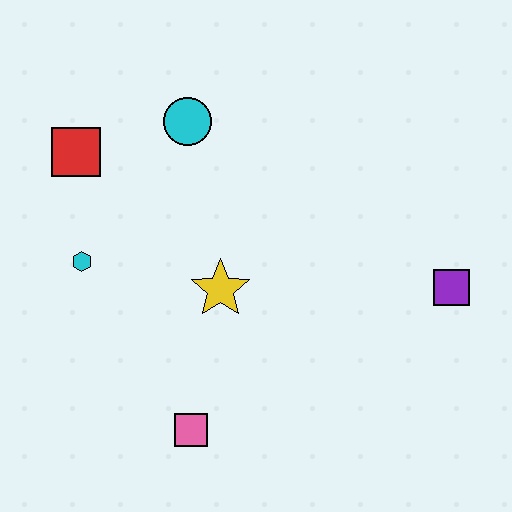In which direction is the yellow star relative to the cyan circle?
The yellow star is below the cyan circle.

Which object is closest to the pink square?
The yellow star is closest to the pink square.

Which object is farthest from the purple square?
The red square is farthest from the purple square.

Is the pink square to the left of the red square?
No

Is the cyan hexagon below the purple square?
No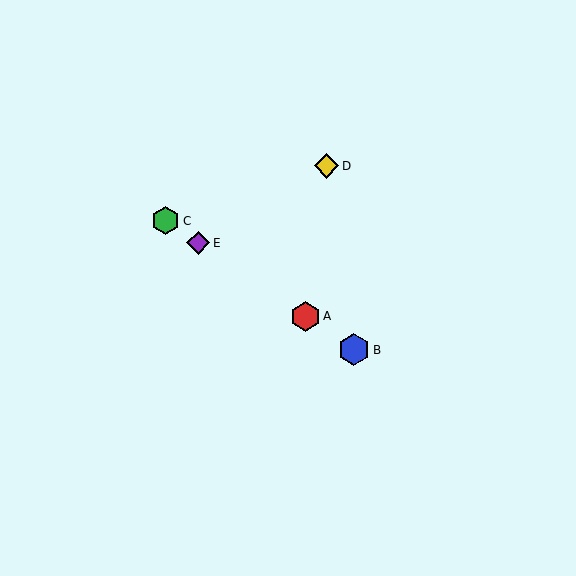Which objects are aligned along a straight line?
Objects A, B, C, E are aligned along a straight line.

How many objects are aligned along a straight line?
4 objects (A, B, C, E) are aligned along a straight line.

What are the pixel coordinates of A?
Object A is at (306, 316).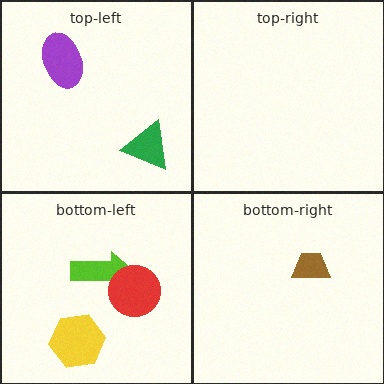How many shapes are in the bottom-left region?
3.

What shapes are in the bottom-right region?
The brown trapezoid.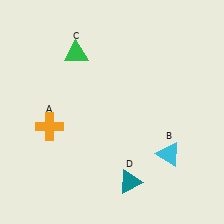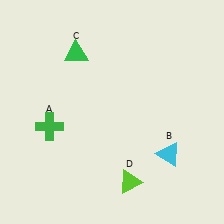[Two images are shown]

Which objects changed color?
A changed from orange to green. D changed from teal to lime.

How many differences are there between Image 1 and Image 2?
There are 2 differences between the two images.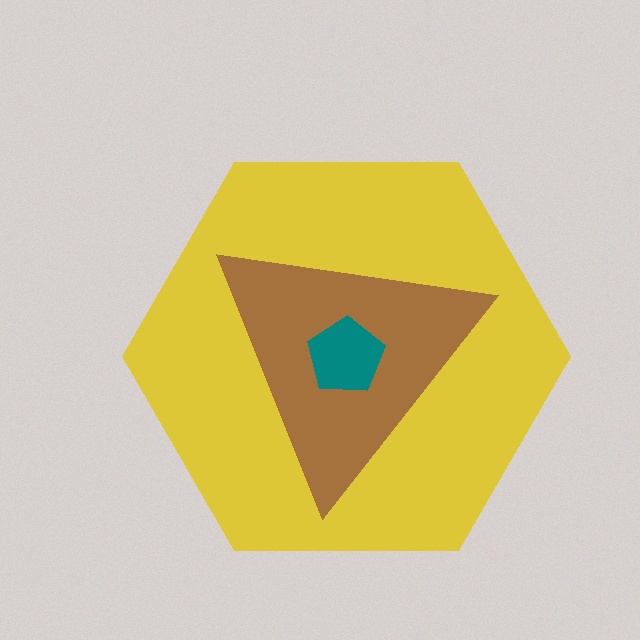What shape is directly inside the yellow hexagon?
The brown triangle.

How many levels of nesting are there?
3.